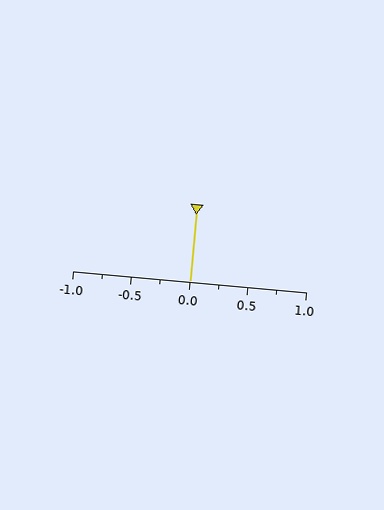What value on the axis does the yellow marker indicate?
The marker indicates approximately 0.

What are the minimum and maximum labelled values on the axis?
The axis runs from -1.0 to 1.0.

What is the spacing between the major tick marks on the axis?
The major ticks are spaced 0.5 apart.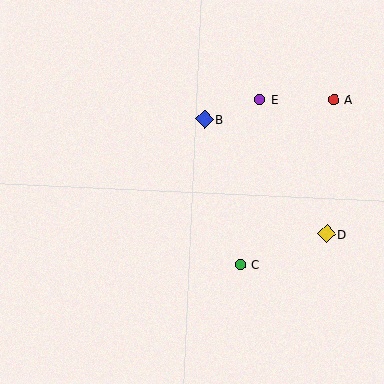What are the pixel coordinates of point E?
Point E is at (260, 99).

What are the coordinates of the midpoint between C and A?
The midpoint between C and A is at (287, 182).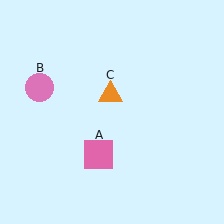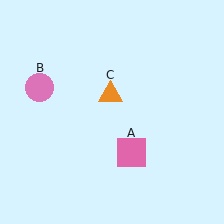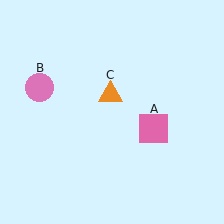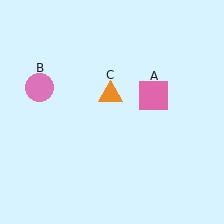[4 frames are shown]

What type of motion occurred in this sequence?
The pink square (object A) rotated counterclockwise around the center of the scene.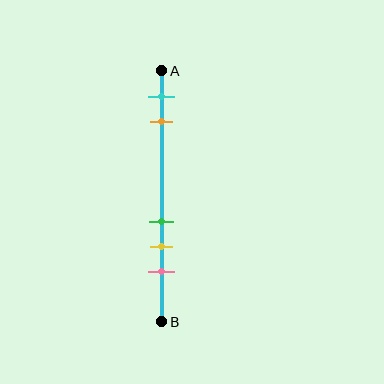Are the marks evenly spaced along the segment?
No, the marks are not evenly spaced.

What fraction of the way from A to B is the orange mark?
The orange mark is approximately 20% (0.2) of the way from A to B.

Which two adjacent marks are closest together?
The green and yellow marks are the closest adjacent pair.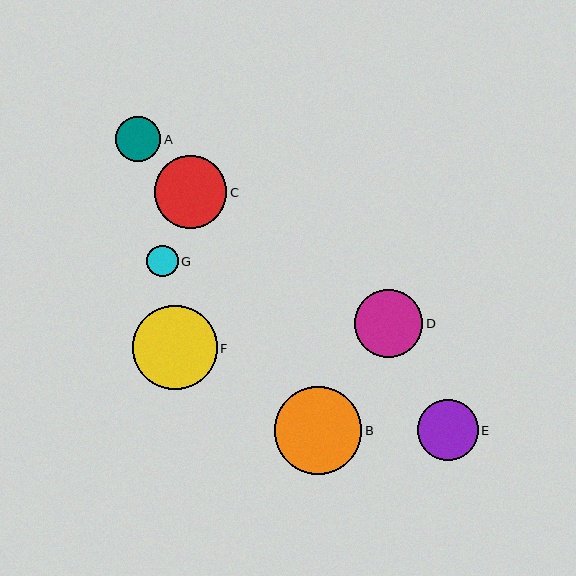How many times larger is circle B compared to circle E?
Circle B is approximately 1.4 times the size of circle E.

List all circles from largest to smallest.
From largest to smallest: B, F, C, D, E, A, G.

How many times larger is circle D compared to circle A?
Circle D is approximately 1.5 times the size of circle A.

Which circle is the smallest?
Circle G is the smallest with a size of approximately 31 pixels.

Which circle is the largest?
Circle B is the largest with a size of approximately 87 pixels.